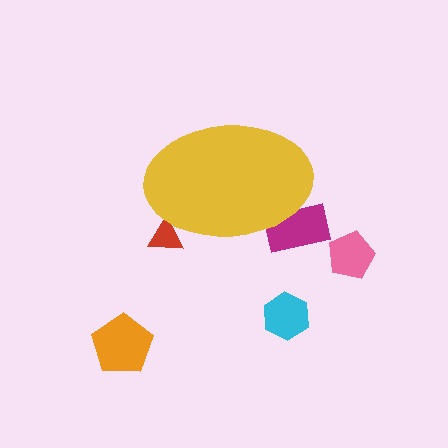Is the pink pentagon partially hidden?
No, the pink pentagon is fully visible.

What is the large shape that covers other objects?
A yellow ellipse.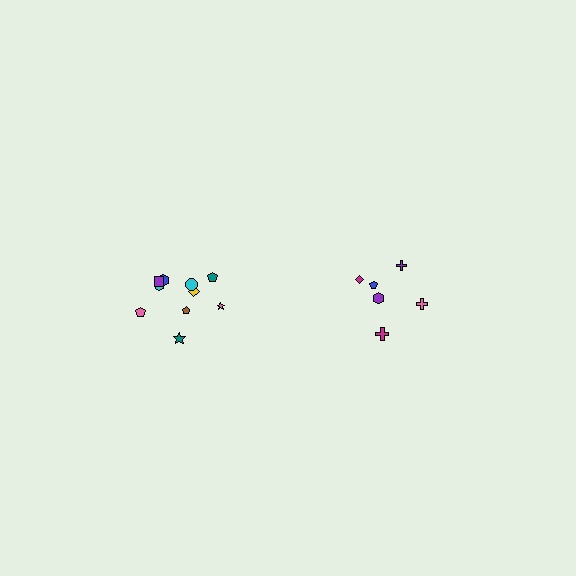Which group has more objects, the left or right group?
The left group.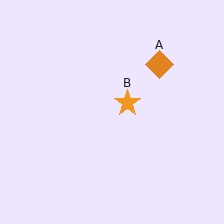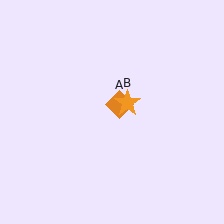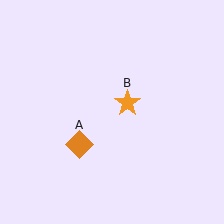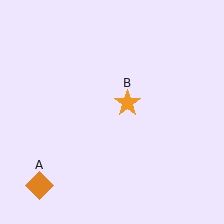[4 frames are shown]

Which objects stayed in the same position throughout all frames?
Orange star (object B) remained stationary.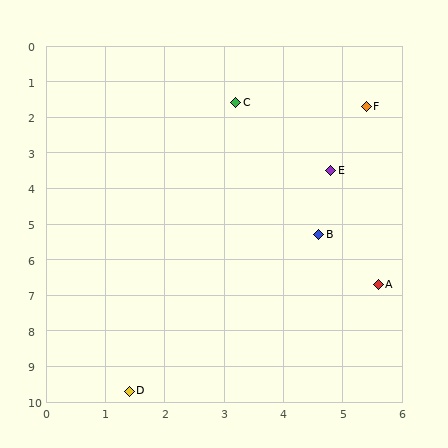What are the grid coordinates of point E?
Point E is at approximately (4.8, 3.5).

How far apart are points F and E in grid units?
Points F and E are about 1.9 grid units apart.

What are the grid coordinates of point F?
Point F is at approximately (5.4, 1.7).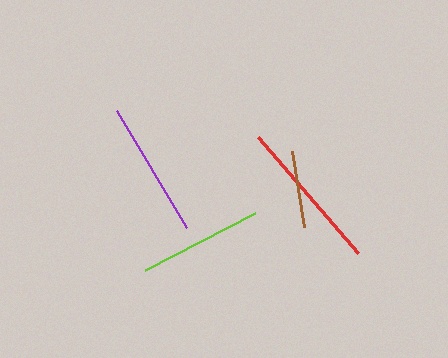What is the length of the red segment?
The red segment is approximately 152 pixels long.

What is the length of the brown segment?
The brown segment is approximately 77 pixels long.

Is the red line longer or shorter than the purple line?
The red line is longer than the purple line.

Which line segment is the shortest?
The brown line is the shortest at approximately 77 pixels.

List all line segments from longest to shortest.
From longest to shortest: red, purple, lime, brown.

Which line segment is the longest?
The red line is the longest at approximately 152 pixels.